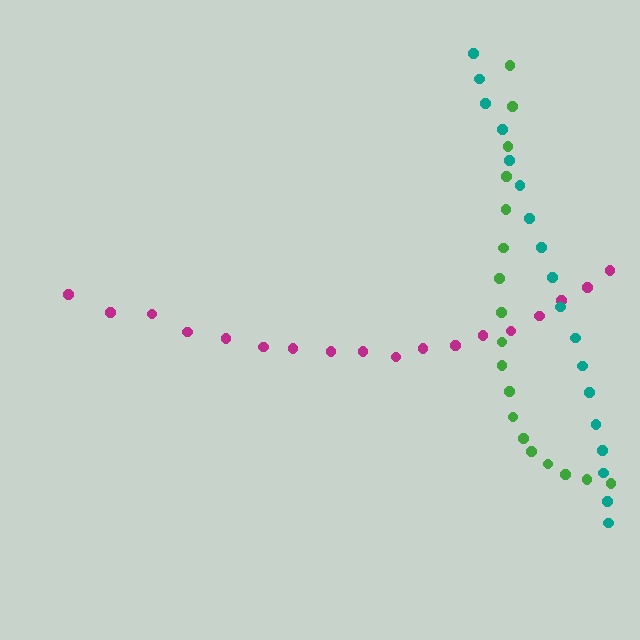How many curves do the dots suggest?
There are 3 distinct paths.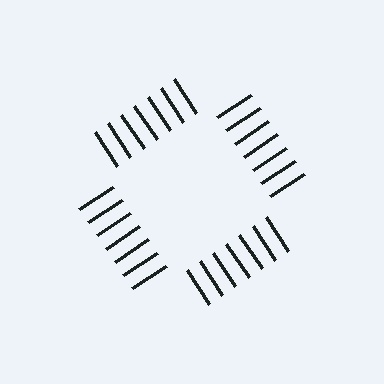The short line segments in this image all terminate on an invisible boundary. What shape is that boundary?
An illusory square — the line segments terminate on its edges but no continuous stroke is drawn.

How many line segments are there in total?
28 — 7 along each of the 4 edges.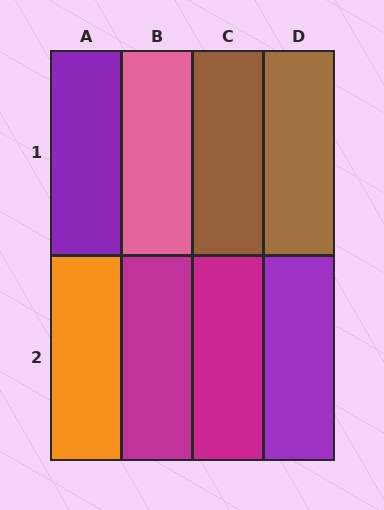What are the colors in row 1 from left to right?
Purple, pink, brown, brown.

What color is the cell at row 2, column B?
Magenta.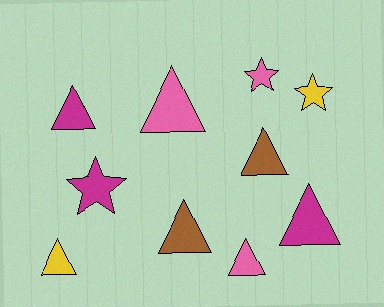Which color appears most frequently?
Pink, with 3 objects.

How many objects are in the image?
There are 10 objects.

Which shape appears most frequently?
Triangle, with 7 objects.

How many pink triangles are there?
There are 2 pink triangles.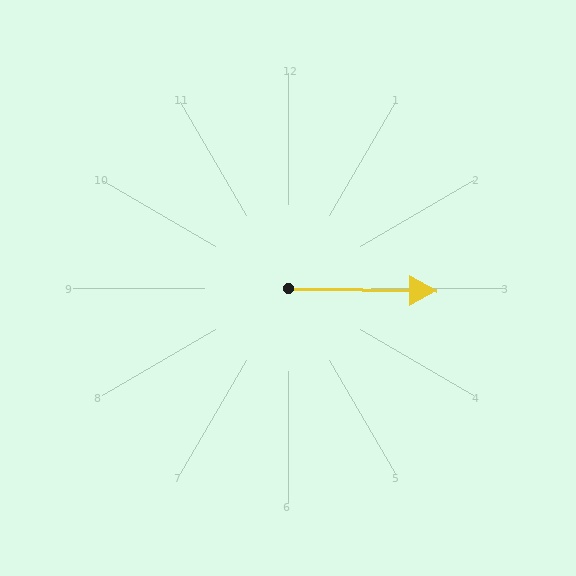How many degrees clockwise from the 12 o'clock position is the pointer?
Approximately 91 degrees.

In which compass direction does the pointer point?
East.